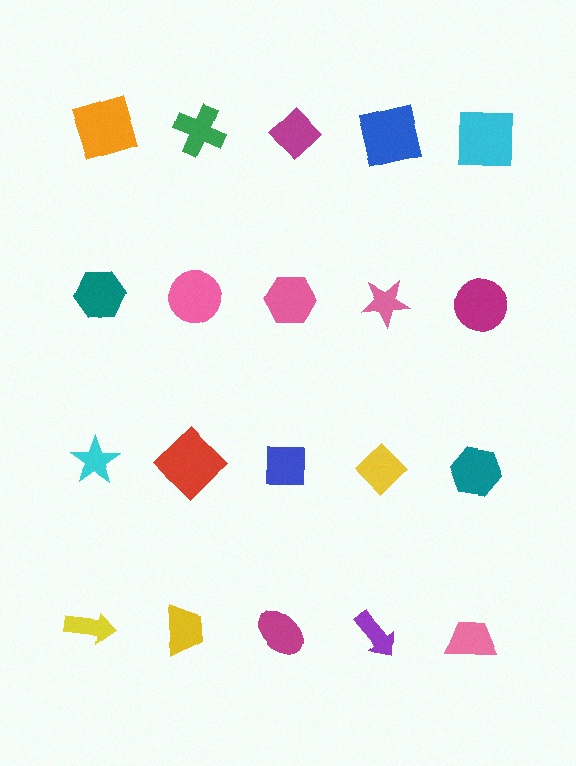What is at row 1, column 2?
A green cross.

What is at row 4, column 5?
A pink trapezoid.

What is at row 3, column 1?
A cyan star.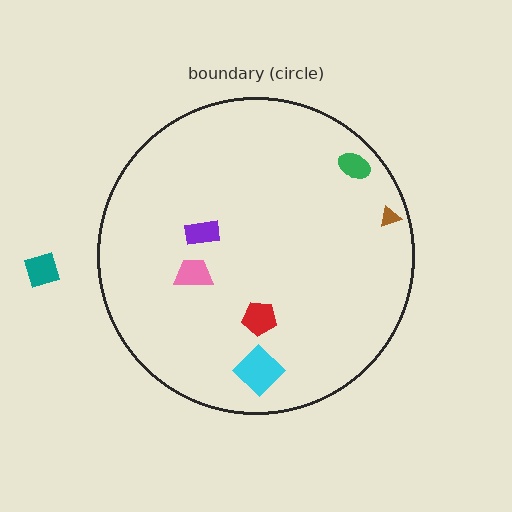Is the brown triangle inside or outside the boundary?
Inside.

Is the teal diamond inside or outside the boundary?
Outside.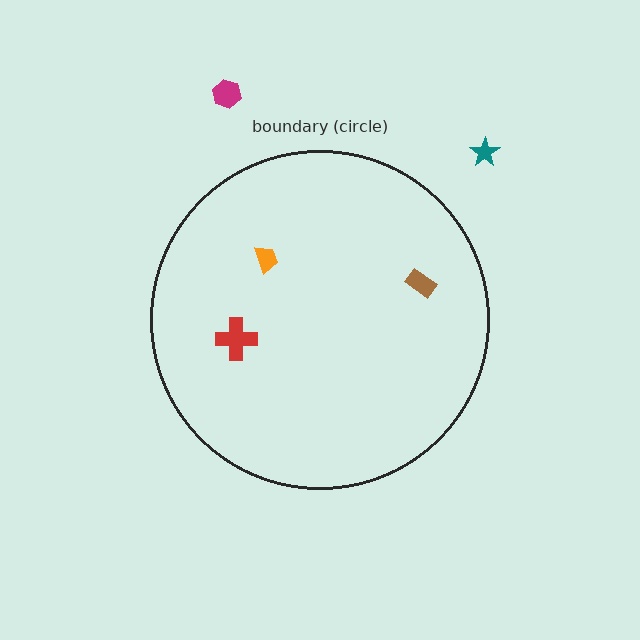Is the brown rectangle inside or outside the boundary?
Inside.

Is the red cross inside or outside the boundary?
Inside.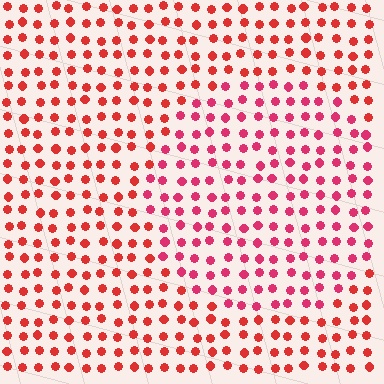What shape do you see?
I see a circle.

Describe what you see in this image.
The image is filled with small red elements in a uniform arrangement. A circle-shaped region is visible where the elements are tinted to a slightly different hue, forming a subtle color boundary.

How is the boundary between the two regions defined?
The boundary is defined purely by a slight shift in hue (about 23 degrees). Spacing, size, and orientation are identical on both sides.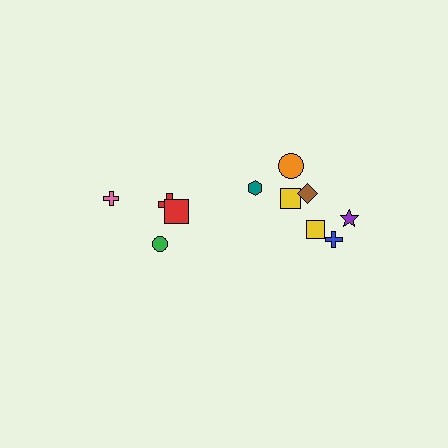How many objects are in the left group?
There are 4 objects.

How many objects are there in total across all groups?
There are 11 objects.